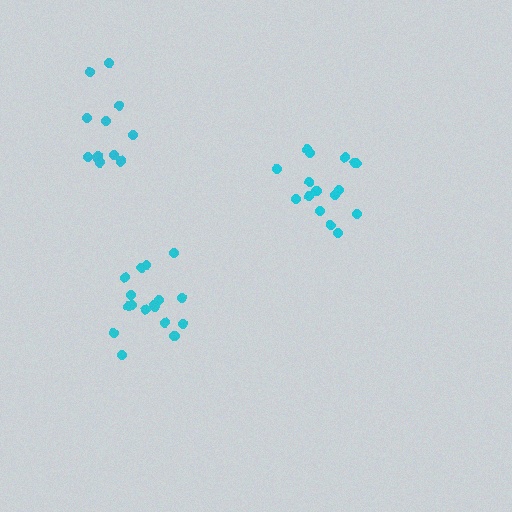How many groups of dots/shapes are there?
There are 3 groups.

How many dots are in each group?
Group 1: 16 dots, Group 2: 18 dots, Group 3: 13 dots (47 total).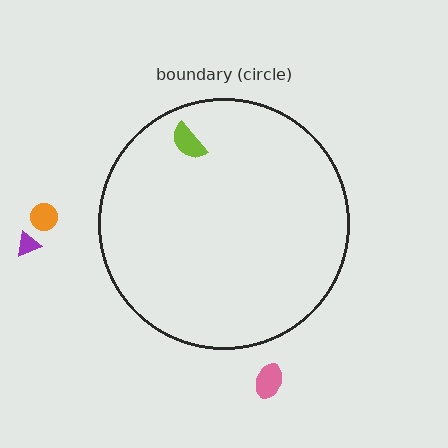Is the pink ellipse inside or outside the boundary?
Outside.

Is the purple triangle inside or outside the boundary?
Outside.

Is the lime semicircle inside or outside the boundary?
Inside.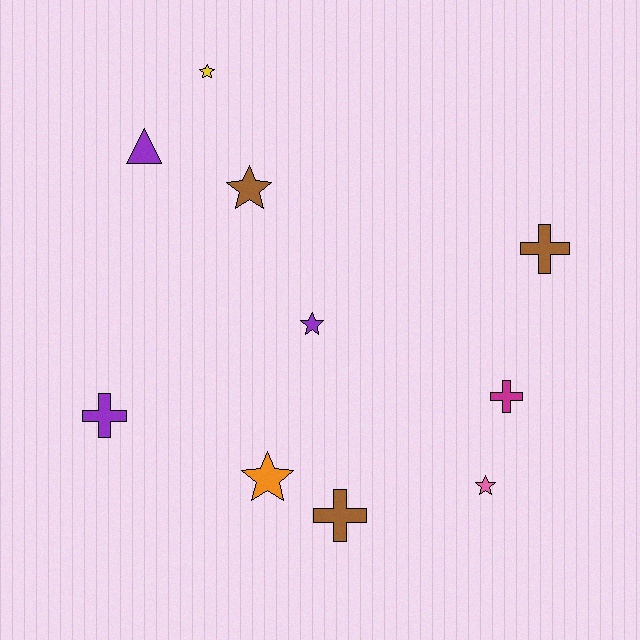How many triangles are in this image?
There is 1 triangle.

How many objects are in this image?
There are 10 objects.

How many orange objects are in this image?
There is 1 orange object.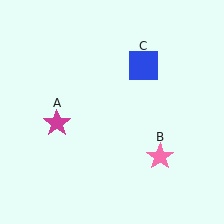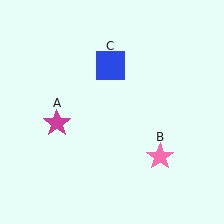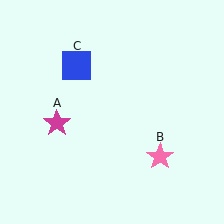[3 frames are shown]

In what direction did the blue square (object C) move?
The blue square (object C) moved left.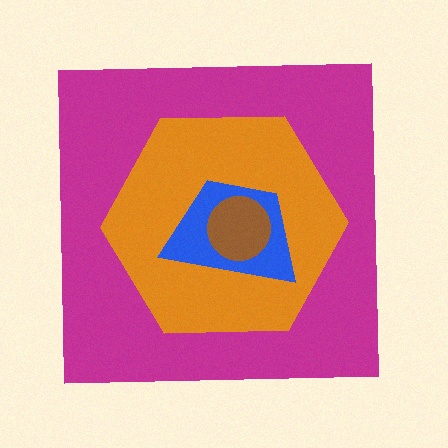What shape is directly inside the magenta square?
The orange hexagon.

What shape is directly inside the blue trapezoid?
The brown circle.